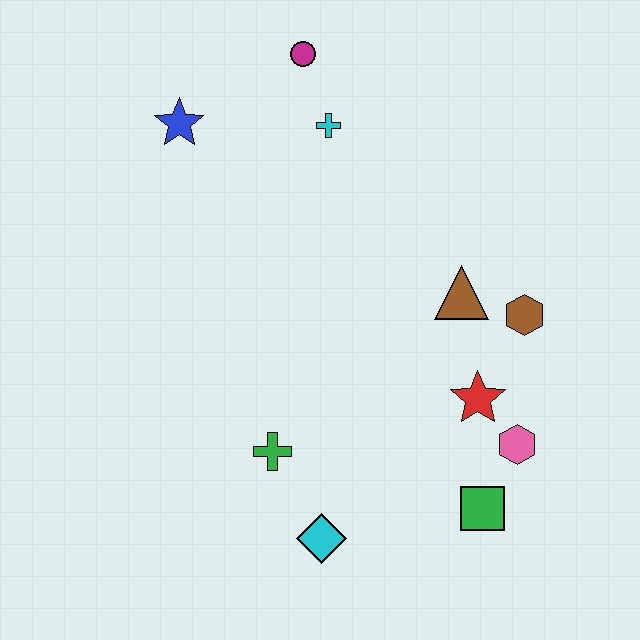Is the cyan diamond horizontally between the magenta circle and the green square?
Yes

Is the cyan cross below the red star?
No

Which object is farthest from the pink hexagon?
The blue star is farthest from the pink hexagon.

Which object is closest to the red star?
The pink hexagon is closest to the red star.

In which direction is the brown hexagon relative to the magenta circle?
The brown hexagon is below the magenta circle.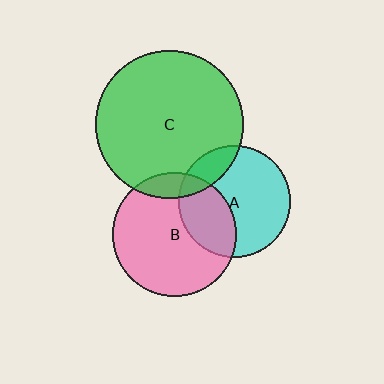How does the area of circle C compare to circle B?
Approximately 1.4 times.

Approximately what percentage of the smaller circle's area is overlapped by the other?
Approximately 15%.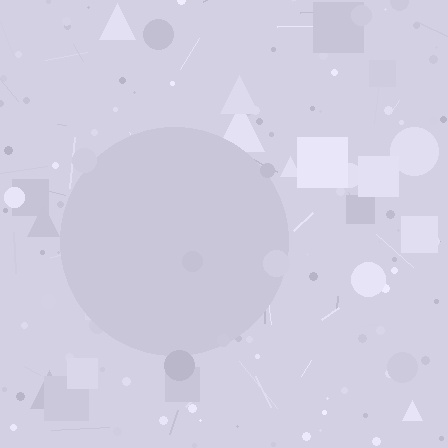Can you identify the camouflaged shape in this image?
The camouflaged shape is a circle.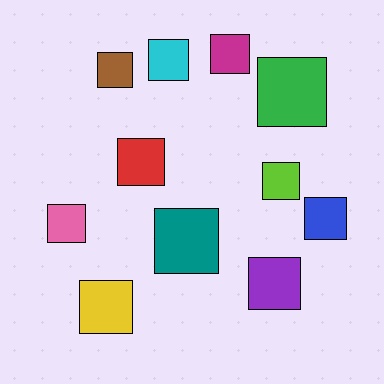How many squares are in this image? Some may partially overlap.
There are 11 squares.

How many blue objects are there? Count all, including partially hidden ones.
There is 1 blue object.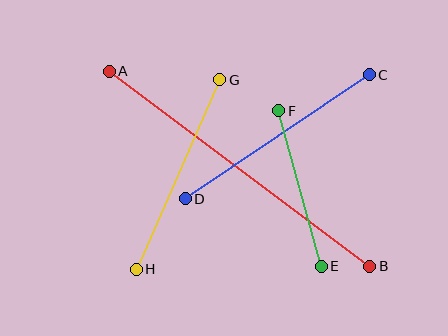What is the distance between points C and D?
The distance is approximately 222 pixels.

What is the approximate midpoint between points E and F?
The midpoint is at approximately (300, 188) pixels.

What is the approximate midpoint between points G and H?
The midpoint is at approximately (178, 175) pixels.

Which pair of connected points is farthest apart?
Points A and B are farthest apart.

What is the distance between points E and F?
The distance is approximately 161 pixels.